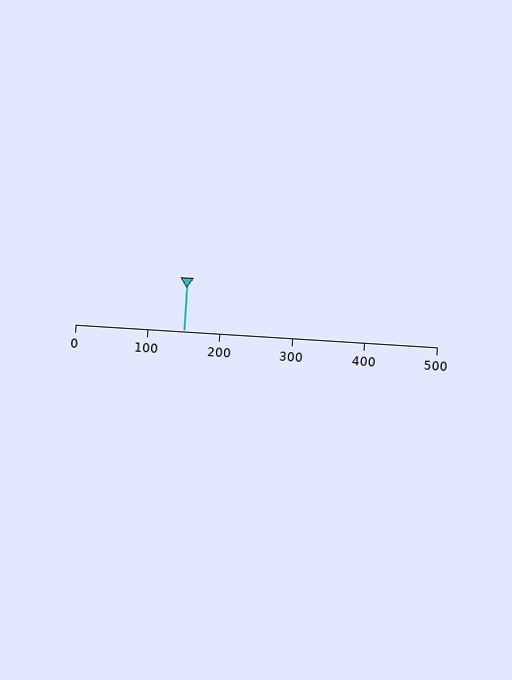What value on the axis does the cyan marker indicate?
The marker indicates approximately 150.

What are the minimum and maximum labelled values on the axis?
The axis runs from 0 to 500.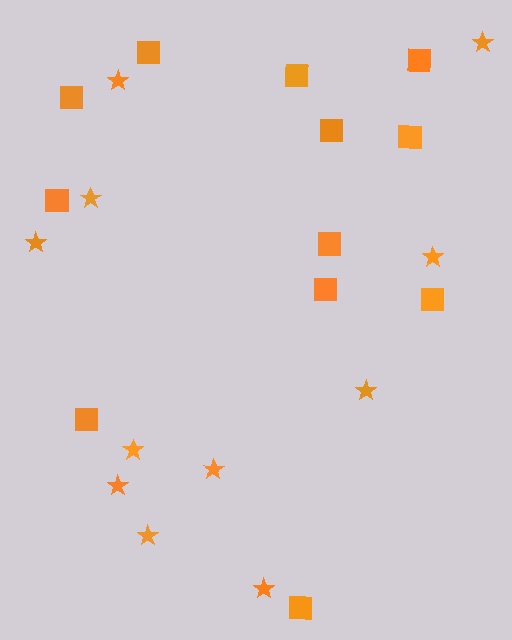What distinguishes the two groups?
There are 2 groups: one group of stars (11) and one group of squares (12).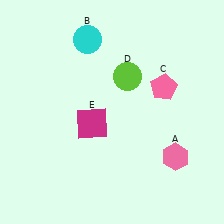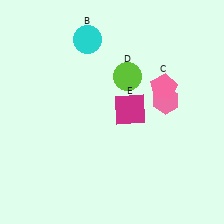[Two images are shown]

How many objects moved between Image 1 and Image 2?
2 objects moved between the two images.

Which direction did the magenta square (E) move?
The magenta square (E) moved right.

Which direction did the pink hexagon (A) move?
The pink hexagon (A) moved up.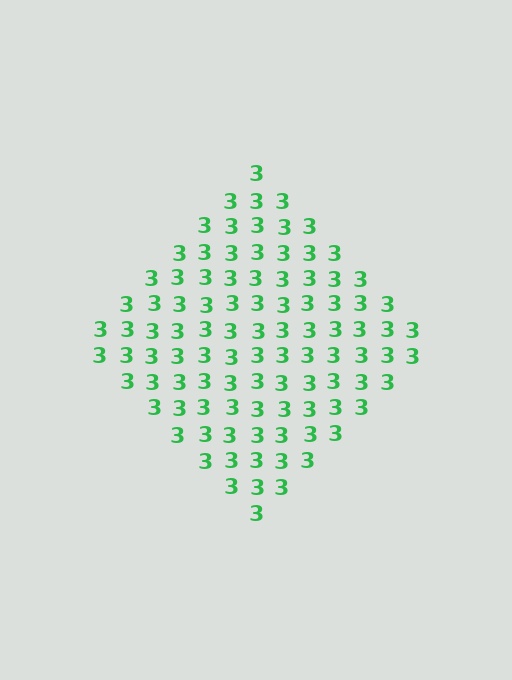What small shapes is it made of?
It is made of small digit 3's.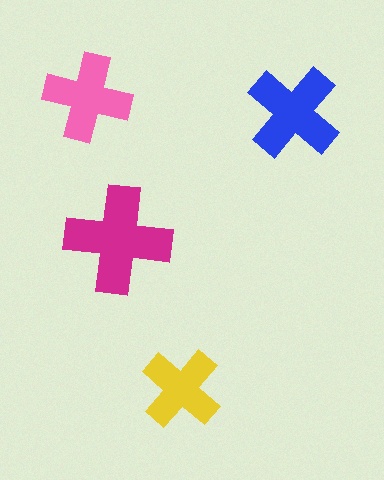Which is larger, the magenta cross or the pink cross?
The magenta one.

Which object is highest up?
The pink cross is topmost.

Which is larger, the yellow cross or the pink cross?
The pink one.